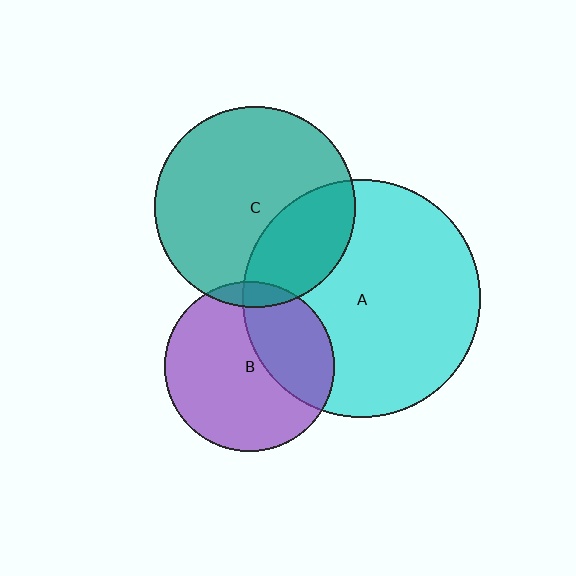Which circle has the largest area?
Circle A (cyan).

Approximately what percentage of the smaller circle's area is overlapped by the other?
Approximately 10%.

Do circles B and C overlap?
Yes.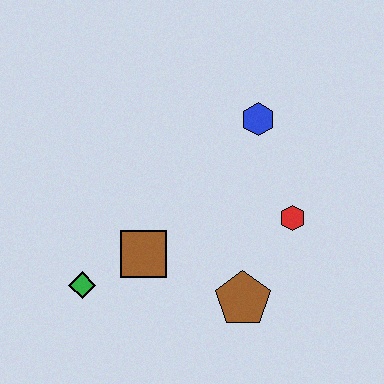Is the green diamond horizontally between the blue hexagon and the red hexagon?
No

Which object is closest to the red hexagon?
The brown pentagon is closest to the red hexagon.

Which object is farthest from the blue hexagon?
The green diamond is farthest from the blue hexagon.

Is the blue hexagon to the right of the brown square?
Yes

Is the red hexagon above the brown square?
Yes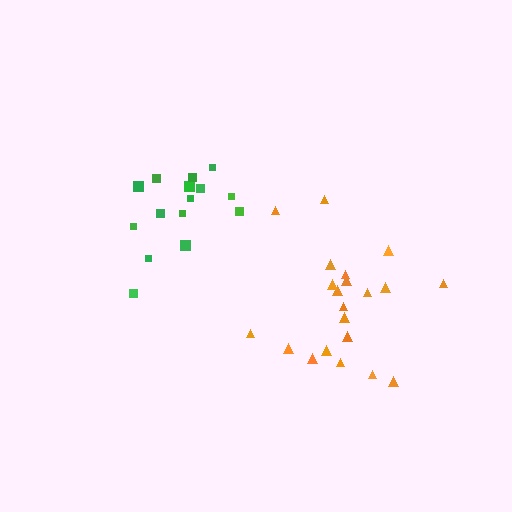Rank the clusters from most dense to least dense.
green, orange.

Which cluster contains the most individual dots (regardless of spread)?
Orange (21).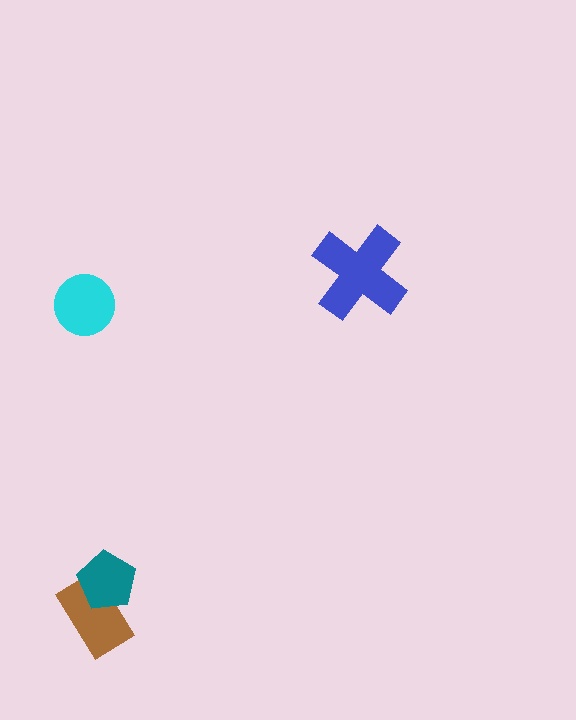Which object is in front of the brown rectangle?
The teal pentagon is in front of the brown rectangle.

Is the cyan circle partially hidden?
No, no other shape covers it.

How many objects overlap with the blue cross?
0 objects overlap with the blue cross.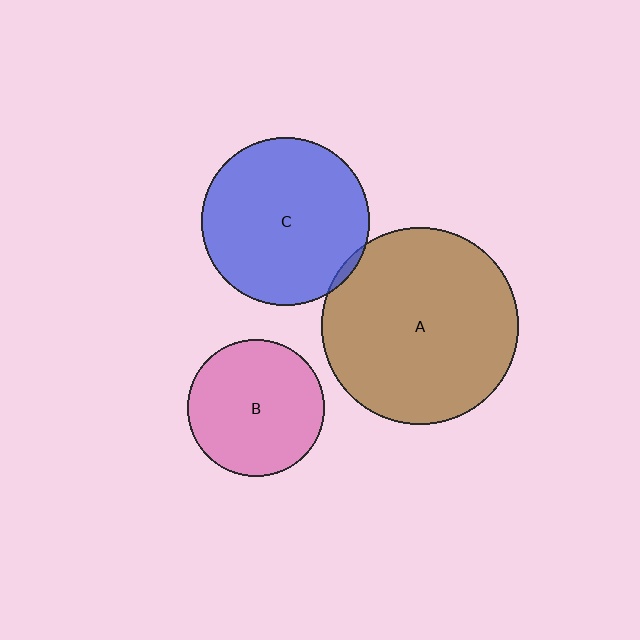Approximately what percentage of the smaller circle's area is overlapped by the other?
Approximately 5%.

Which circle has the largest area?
Circle A (brown).